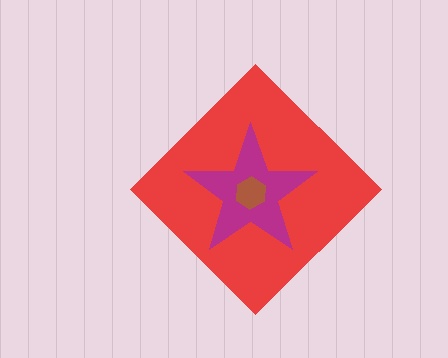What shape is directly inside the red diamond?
The magenta star.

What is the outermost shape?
The red diamond.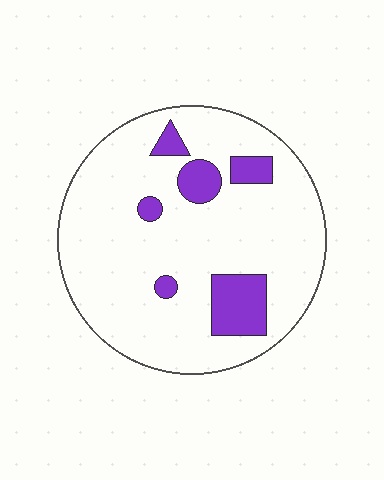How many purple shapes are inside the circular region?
6.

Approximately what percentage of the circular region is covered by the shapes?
Approximately 15%.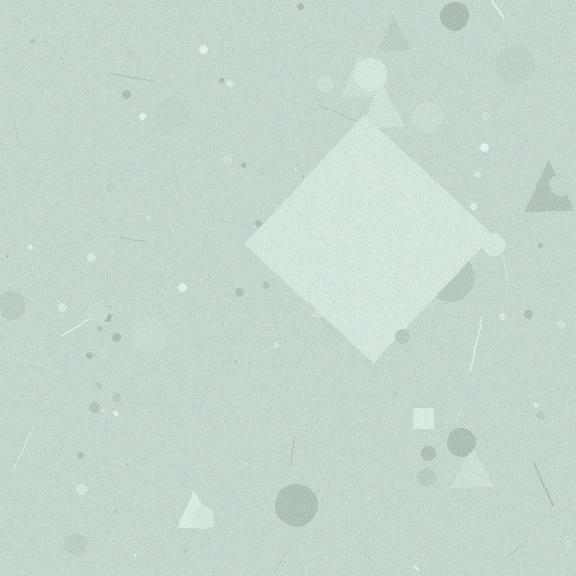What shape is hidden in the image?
A diamond is hidden in the image.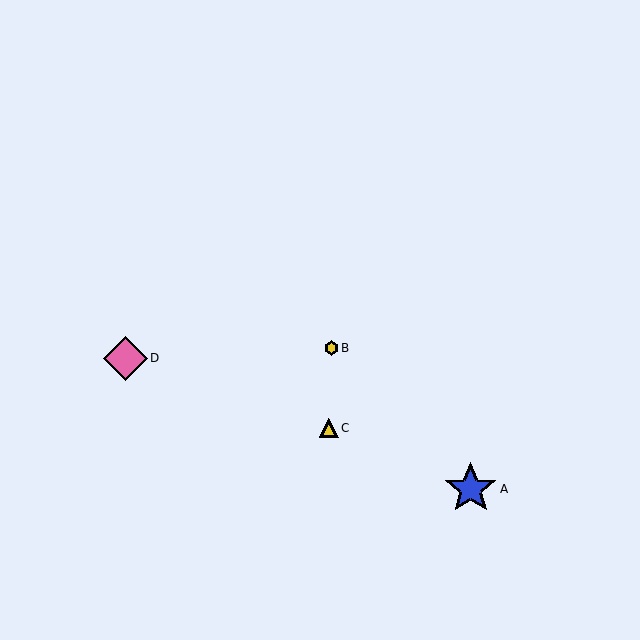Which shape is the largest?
The blue star (labeled A) is the largest.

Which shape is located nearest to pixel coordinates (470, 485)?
The blue star (labeled A) at (471, 489) is nearest to that location.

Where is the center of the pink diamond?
The center of the pink diamond is at (125, 358).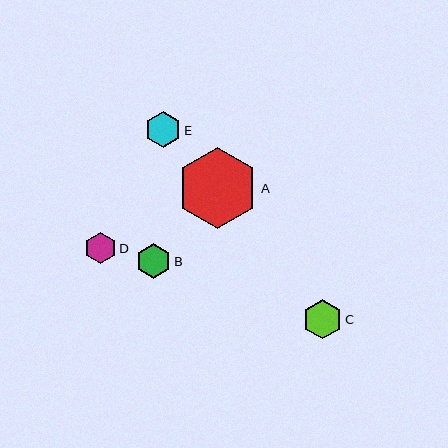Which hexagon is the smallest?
Hexagon D is the smallest with a size of approximately 32 pixels.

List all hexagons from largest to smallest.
From largest to smallest: A, C, E, B, D.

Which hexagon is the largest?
Hexagon A is the largest with a size of approximately 80 pixels.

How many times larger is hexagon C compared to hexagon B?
Hexagon C is approximately 1.1 times the size of hexagon B.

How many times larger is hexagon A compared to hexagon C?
Hexagon A is approximately 2.0 times the size of hexagon C.